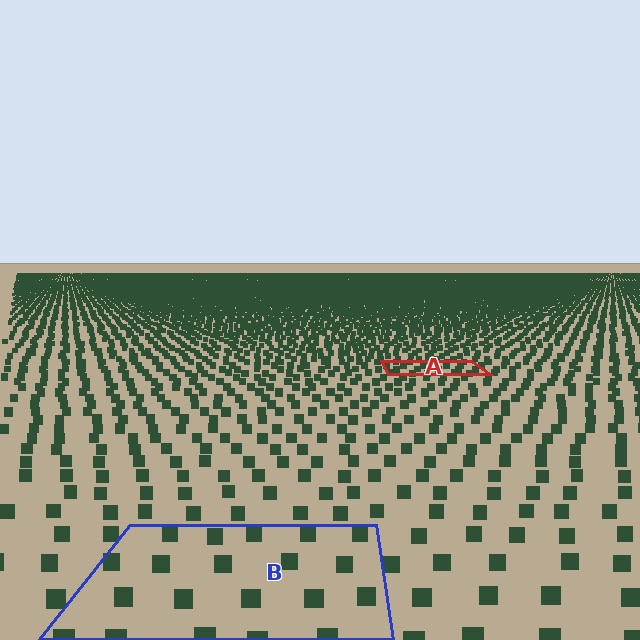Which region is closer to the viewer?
Region B is closer. The texture elements there are larger and more spread out.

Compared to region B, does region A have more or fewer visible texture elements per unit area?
Region A has more texture elements per unit area — they are packed more densely because it is farther away.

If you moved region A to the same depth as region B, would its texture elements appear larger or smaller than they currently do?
They would appear larger. At a closer depth, the same texture elements are projected at a bigger on-screen size.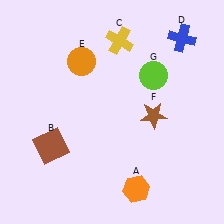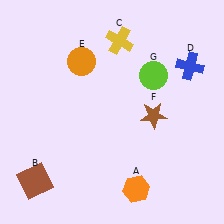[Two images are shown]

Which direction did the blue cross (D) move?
The blue cross (D) moved down.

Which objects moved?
The objects that moved are: the brown square (B), the blue cross (D).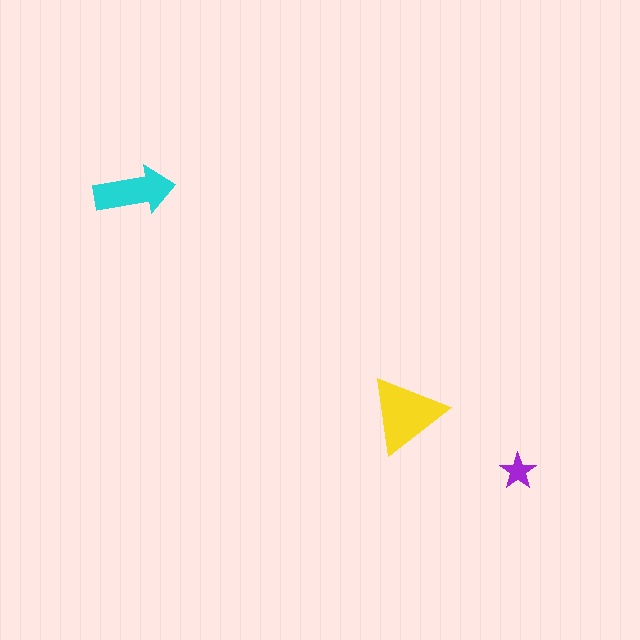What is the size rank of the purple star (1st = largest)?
3rd.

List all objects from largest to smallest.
The yellow triangle, the cyan arrow, the purple star.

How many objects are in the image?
There are 3 objects in the image.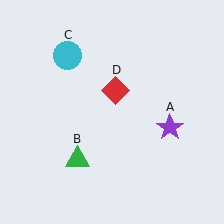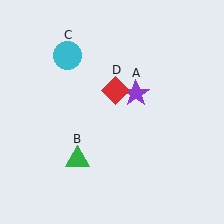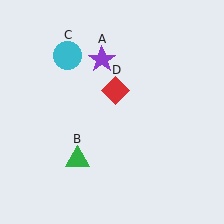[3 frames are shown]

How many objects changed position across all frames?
1 object changed position: purple star (object A).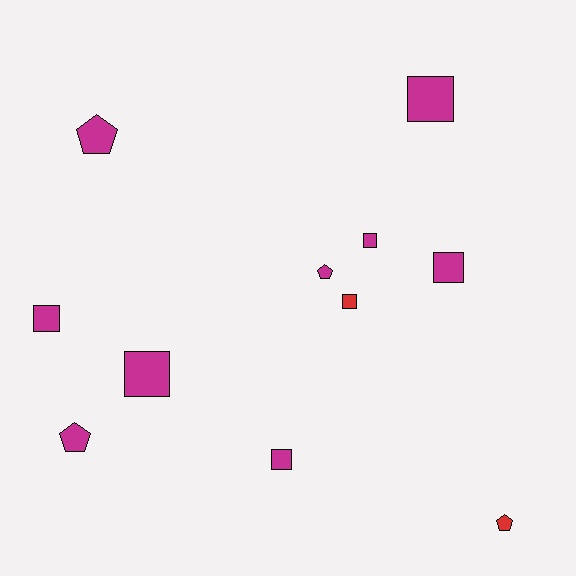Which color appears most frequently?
Magenta, with 9 objects.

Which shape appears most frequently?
Square, with 7 objects.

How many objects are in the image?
There are 11 objects.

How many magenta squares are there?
There are 6 magenta squares.